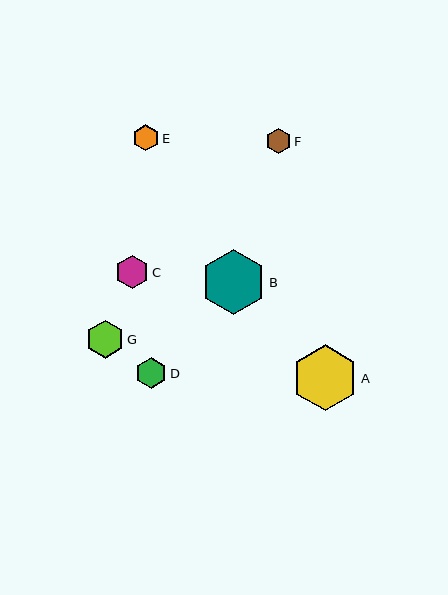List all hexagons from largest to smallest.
From largest to smallest: A, B, G, C, D, E, F.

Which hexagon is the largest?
Hexagon A is the largest with a size of approximately 66 pixels.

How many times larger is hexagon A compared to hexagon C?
Hexagon A is approximately 2.0 times the size of hexagon C.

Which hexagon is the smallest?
Hexagon F is the smallest with a size of approximately 25 pixels.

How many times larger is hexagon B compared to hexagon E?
Hexagon B is approximately 2.5 times the size of hexagon E.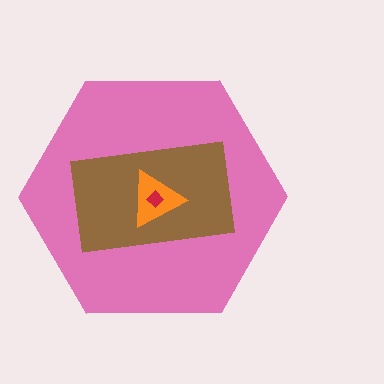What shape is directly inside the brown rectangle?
The orange triangle.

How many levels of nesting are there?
4.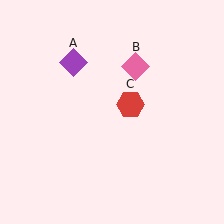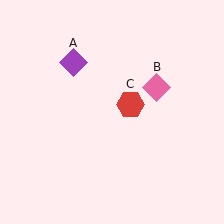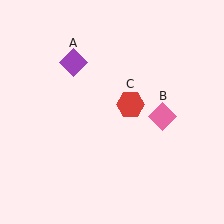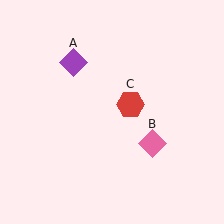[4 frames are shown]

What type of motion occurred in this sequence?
The pink diamond (object B) rotated clockwise around the center of the scene.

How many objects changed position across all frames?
1 object changed position: pink diamond (object B).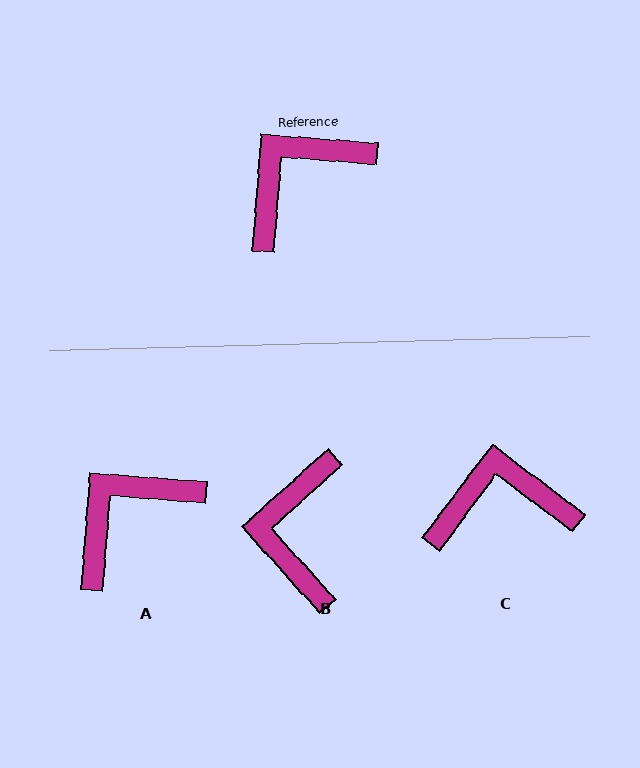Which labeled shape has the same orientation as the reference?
A.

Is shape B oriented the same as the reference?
No, it is off by about 47 degrees.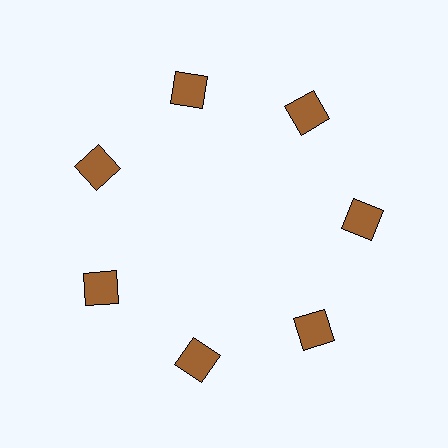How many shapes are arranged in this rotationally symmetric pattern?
There are 7 shapes, arranged in 7 groups of 1.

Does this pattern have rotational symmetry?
Yes, this pattern has 7-fold rotational symmetry. It looks the same after rotating 51 degrees around the center.